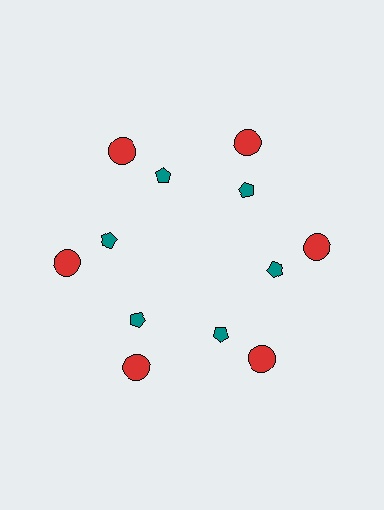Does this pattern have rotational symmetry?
Yes, this pattern has 6-fold rotational symmetry. It looks the same after rotating 60 degrees around the center.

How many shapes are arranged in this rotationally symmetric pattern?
There are 12 shapes, arranged in 6 groups of 2.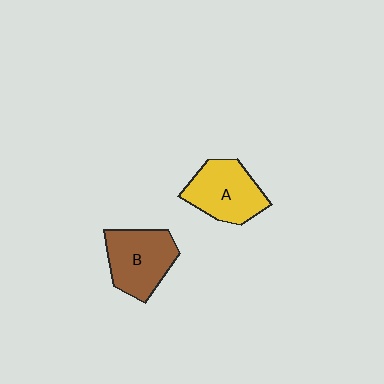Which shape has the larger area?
Shape B (brown).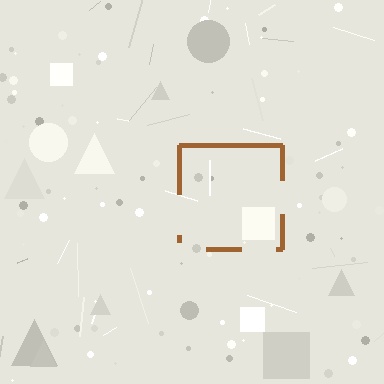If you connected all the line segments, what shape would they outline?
They would outline a square.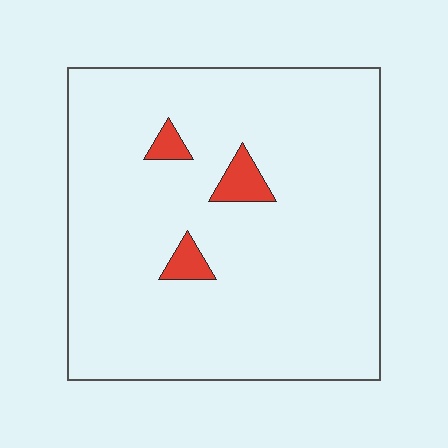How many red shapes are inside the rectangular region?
3.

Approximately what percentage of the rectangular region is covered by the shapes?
Approximately 5%.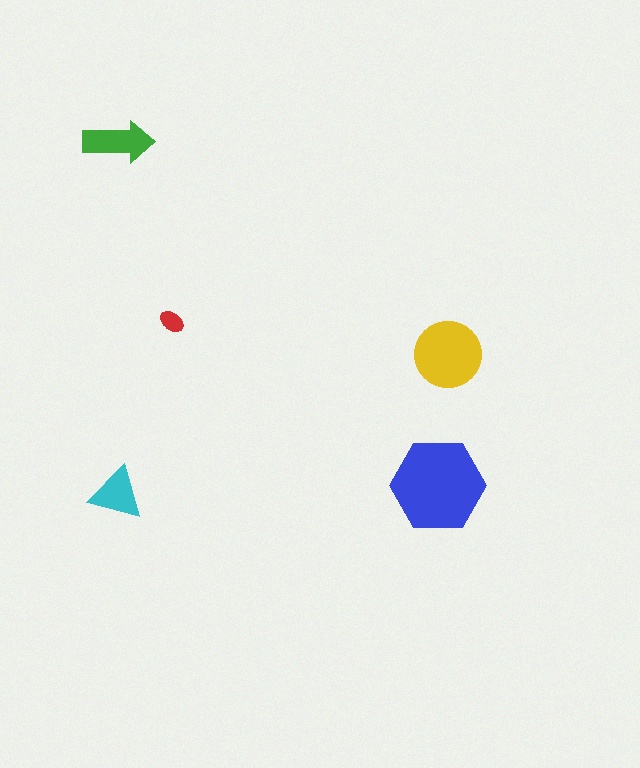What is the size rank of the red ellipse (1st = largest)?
5th.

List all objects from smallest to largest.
The red ellipse, the cyan triangle, the green arrow, the yellow circle, the blue hexagon.